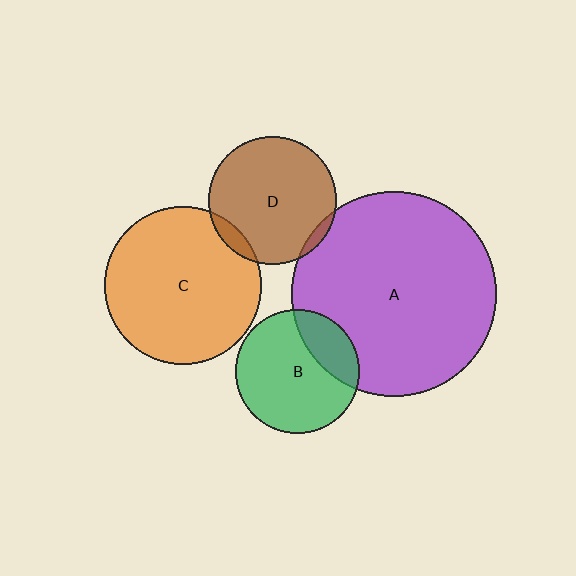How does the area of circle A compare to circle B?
Approximately 2.7 times.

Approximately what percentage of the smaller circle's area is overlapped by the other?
Approximately 5%.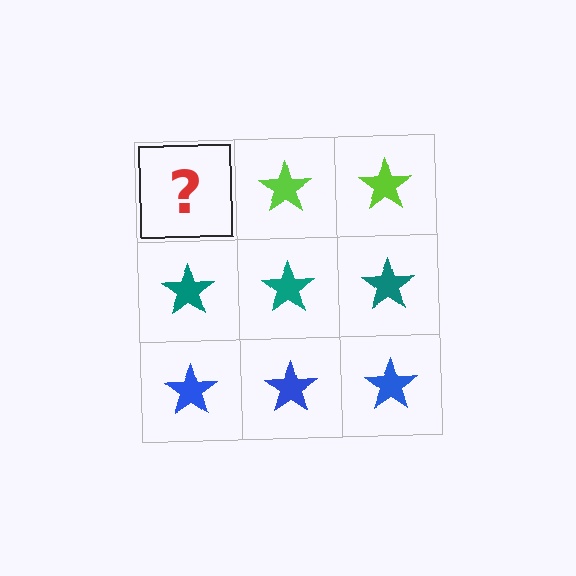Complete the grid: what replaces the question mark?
The question mark should be replaced with a lime star.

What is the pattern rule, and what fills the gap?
The rule is that each row has a consistent color. The gap should be filled with a lime star.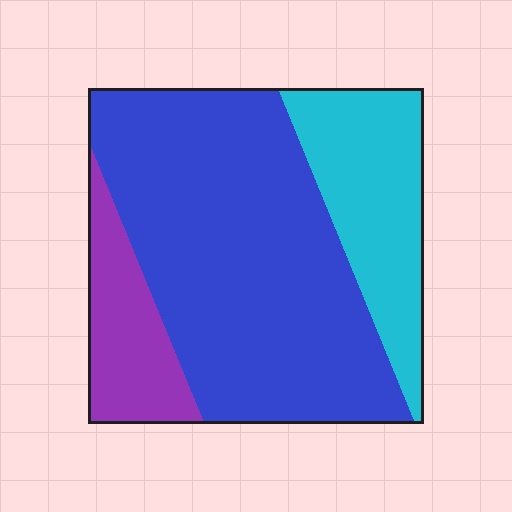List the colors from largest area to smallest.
From largest to smallest: blue, cyan, purple.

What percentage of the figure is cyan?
Cyan covers roughly 25% of the figure.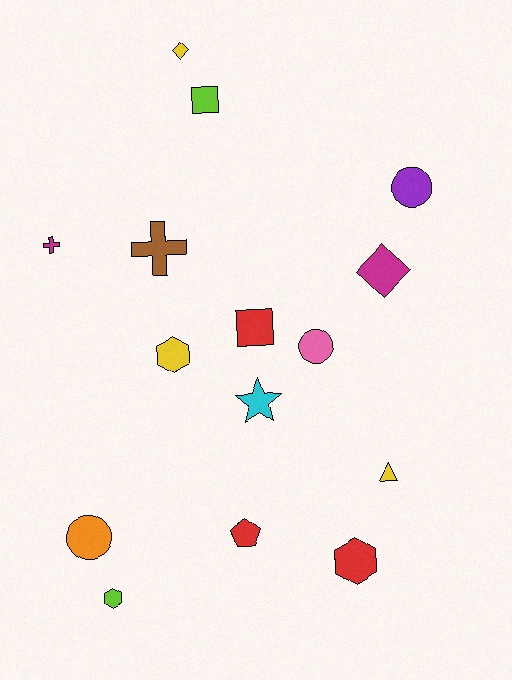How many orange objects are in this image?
There is 1 orange object.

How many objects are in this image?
There are 15 objects.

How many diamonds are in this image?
There are 2 diamonds.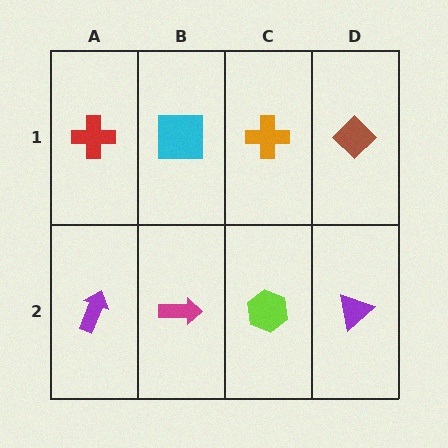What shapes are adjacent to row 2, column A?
A red cross (row 1, column A), a magenta arrow (row 2, column B).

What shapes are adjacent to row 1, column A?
A purple arrow (row 2, column A), a cyan square (row 1, column B).